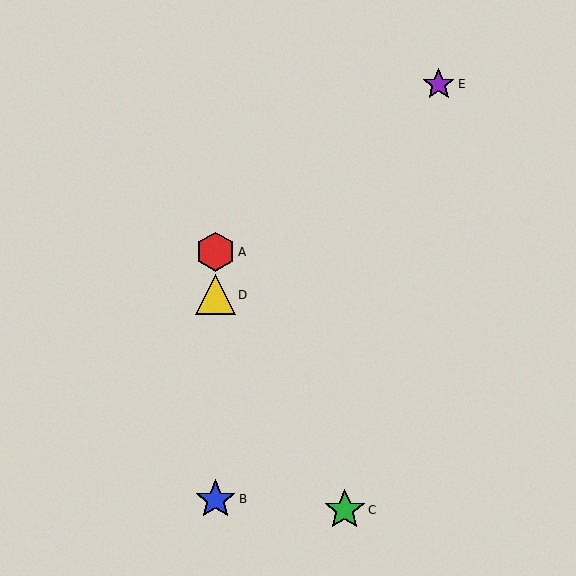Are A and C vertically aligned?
No, A is at x≈215 and C is at x≈345.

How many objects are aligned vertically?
3 objects (A, B, D) are aligned vertically.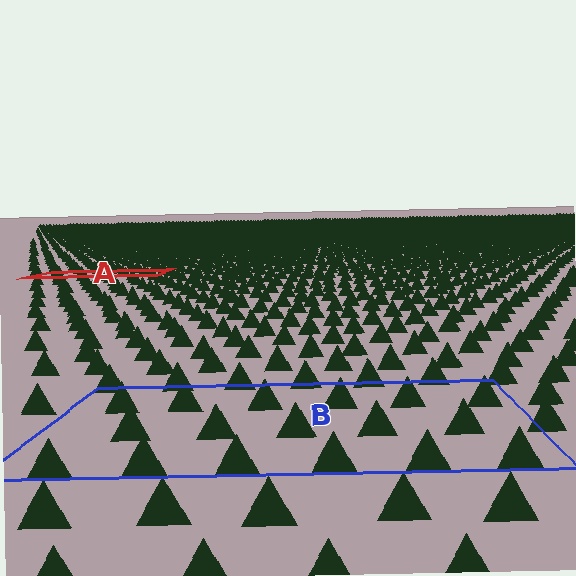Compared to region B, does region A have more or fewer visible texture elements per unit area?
Region A has more texture elements per unit area — they are packed more densely because it is farther away.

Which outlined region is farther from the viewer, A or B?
Region A is farther from the viewer — the texture elements inside it appear smaller and more densely packed.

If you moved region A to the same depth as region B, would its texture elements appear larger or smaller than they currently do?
They would appear larger. At a closer depth, the same texture elements are projected at a bigger on-screen size.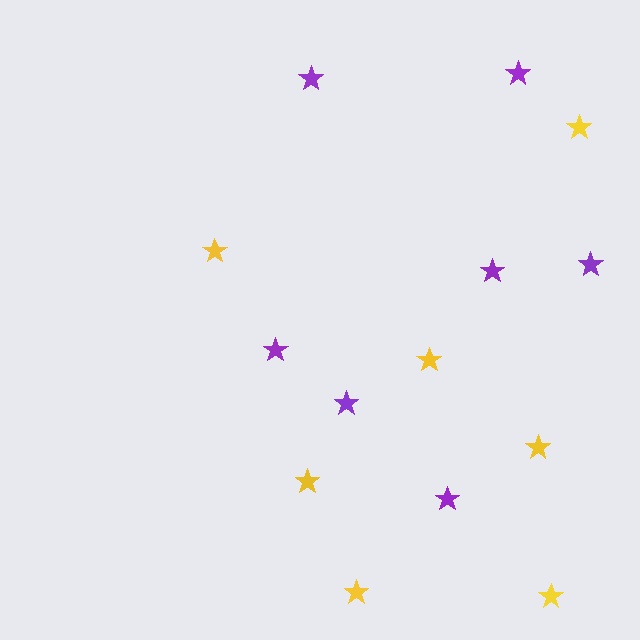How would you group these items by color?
There are 2 groups: one group of purple stars (7) and one group of yellow stars (7).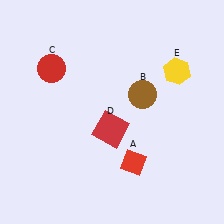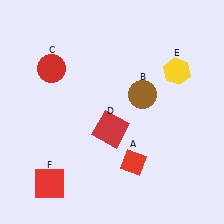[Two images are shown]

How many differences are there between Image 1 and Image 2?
There is 1 difference between the two images.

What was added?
A red square (F) was added in Image 2.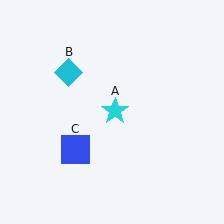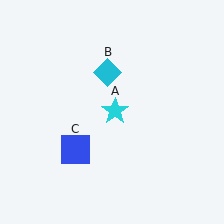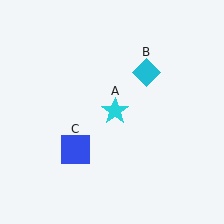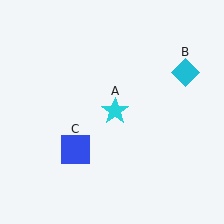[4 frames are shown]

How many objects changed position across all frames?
1 object changed position: cyan diamond (object B).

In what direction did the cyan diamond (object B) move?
The cyan diamond (object B) moved right.